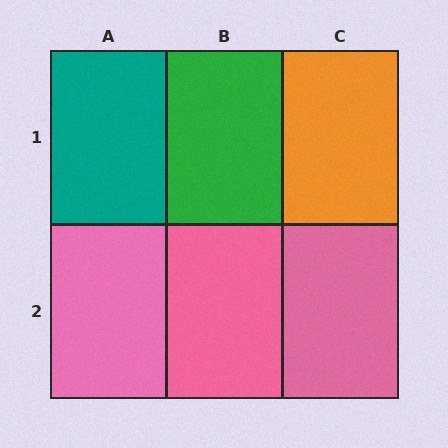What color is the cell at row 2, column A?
Pink.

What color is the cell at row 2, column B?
Pink.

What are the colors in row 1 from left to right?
Teal, green, orange.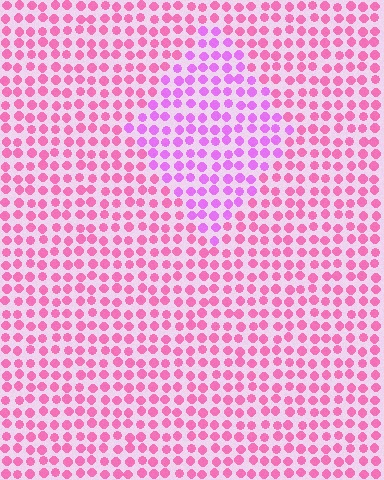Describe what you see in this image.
The image is filled with small pink elements in a uniform arrangement. A diamond-shaped region is visible where the elements are tinted to a slightly different hue, forming a subtle color boundary.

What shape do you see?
I see a diamond.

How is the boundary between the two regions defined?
The boundary is defined purely by a slight shift in hue (about 34 degrees). Spacing, size, and orientation are identical on both sides.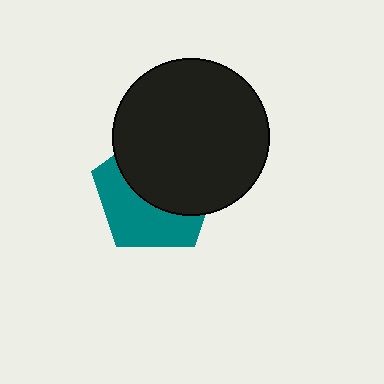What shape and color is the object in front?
The object in front is a black circle.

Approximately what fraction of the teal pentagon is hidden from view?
Roughly 55% of the teal pentagon is hidden behind the black circle.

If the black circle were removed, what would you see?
You would see the complete teal pentagon.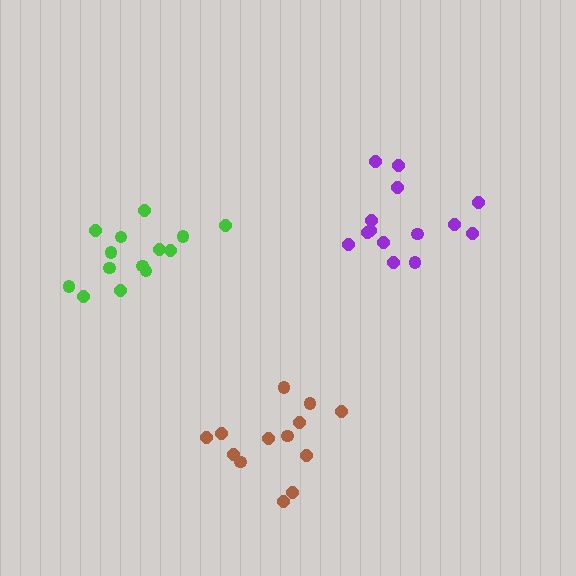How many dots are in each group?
Group 1: 14 dots, Group 2: 13 dots, Group 3: 14 dots (41 total).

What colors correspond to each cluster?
The clusters are colored: purple, brown, green.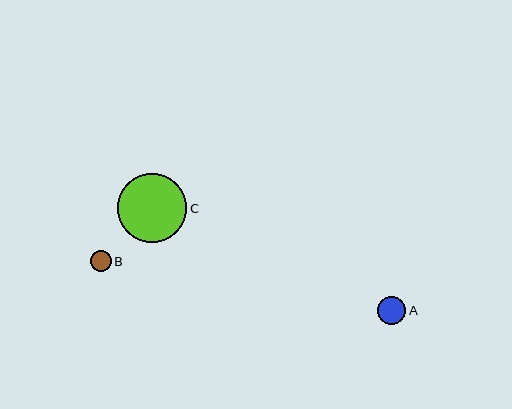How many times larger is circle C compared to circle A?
Circle C is approximately 2.5 times the size of circle A.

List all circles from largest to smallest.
From largest to smallest: C, A, B.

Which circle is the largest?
Circle C is the largest with a size of approximately 69 pixels.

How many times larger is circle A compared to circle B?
Circle A is approximately 1.4 times the size of circle B.